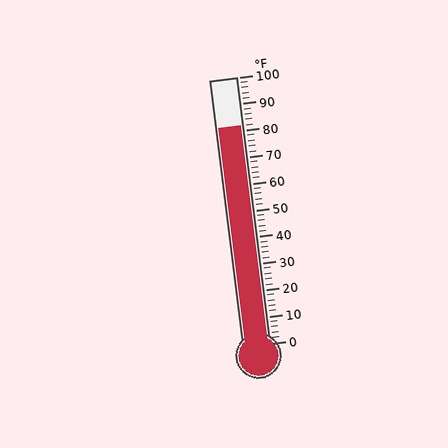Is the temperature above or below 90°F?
The temperature is below 90°F.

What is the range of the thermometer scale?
The thermometer scale ranges from 0°F to 100°F.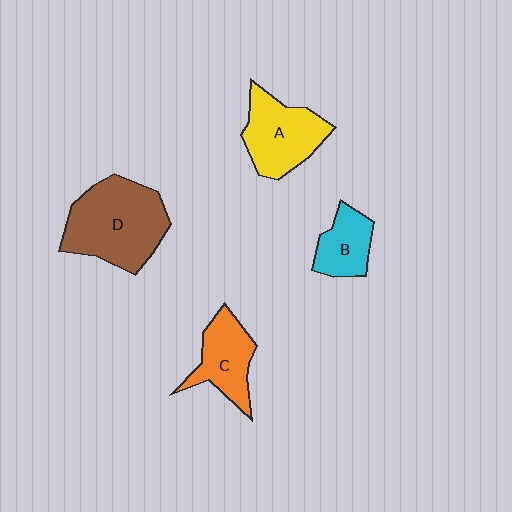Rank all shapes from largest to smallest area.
From largest to smallest: D (brown), A (yellow), C (orange), B (cyan).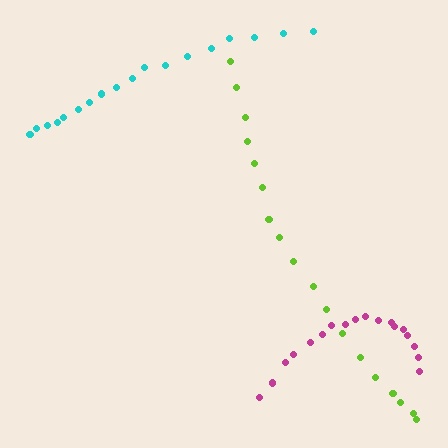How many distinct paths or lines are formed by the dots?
There are 3 distinct paths.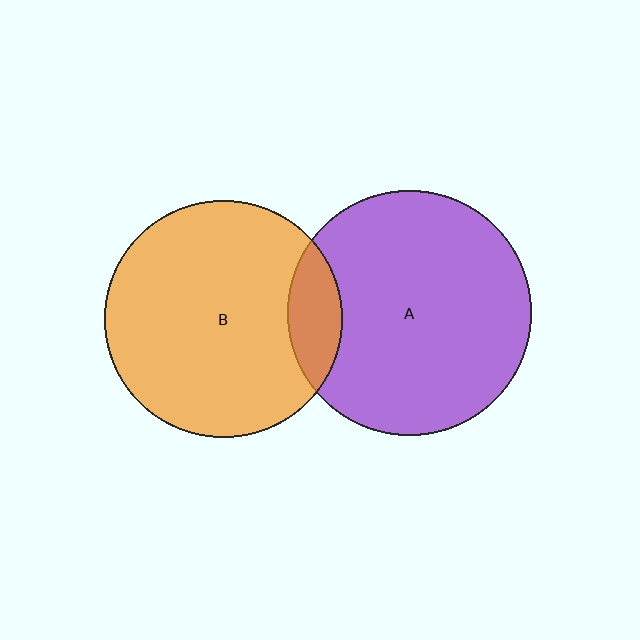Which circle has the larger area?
Circle A (purple).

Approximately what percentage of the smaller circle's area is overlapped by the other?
Approximately 15%.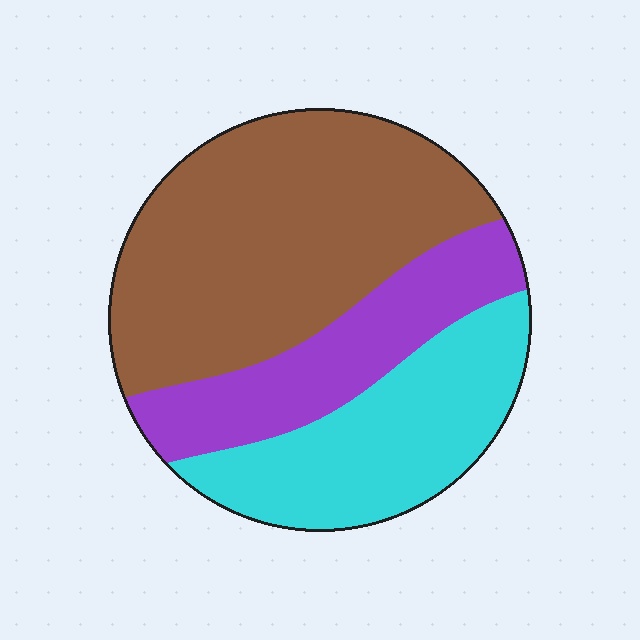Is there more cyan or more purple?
Cyan.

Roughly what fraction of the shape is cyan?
Cyan takes up between a sixth and a third of the shape.